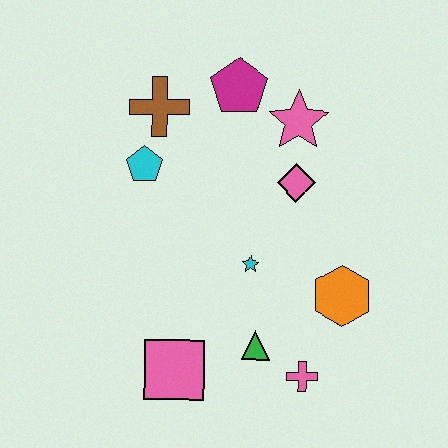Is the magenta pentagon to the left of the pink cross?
Yes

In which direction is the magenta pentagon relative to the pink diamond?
The magenta pentagon is above the pink diamond.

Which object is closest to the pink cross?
The green triangle is closest to the pink cross.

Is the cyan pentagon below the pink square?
No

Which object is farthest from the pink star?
The pink square is farthest from the pink star.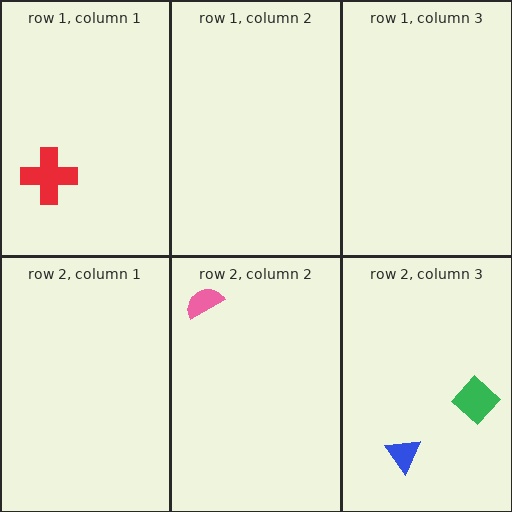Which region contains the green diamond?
The row 2, column 3 region.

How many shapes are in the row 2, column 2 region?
1.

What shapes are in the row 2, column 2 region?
The pink semicircle.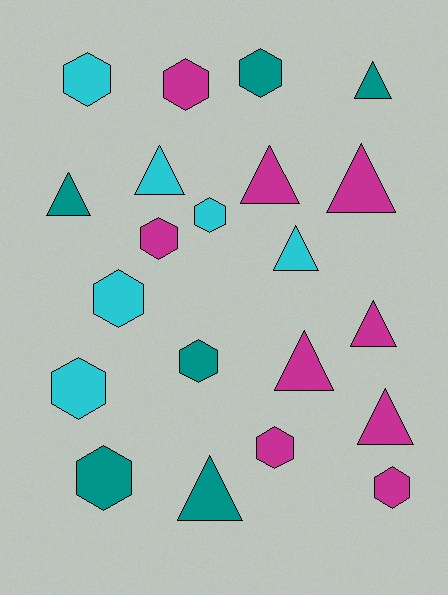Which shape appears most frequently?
Hexagon, with 11 objects.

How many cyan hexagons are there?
There are 4 cyan hexagons.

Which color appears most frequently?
Magenta, with 9 objects.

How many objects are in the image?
There are 21 objects.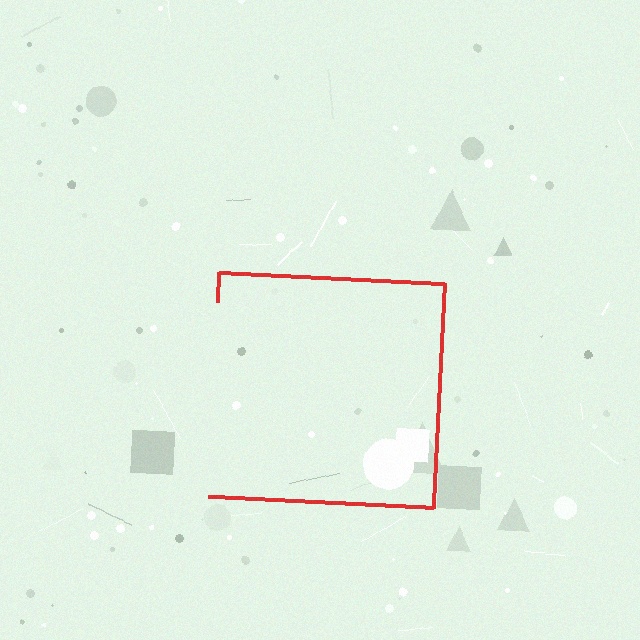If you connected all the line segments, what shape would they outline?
They would outline a square.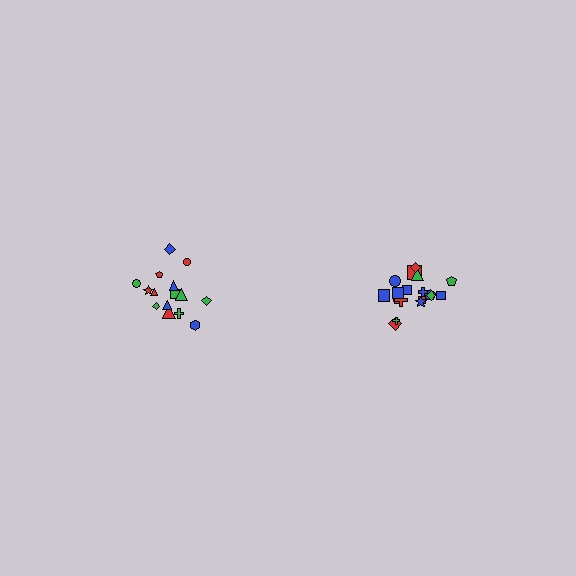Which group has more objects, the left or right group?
The right group.